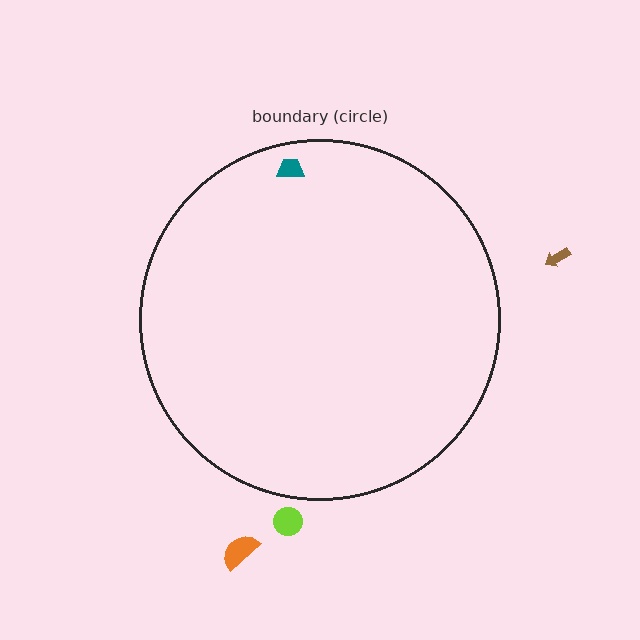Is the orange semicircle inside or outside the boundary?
Outside.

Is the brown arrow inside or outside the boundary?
Outside.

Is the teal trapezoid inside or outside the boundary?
Inside.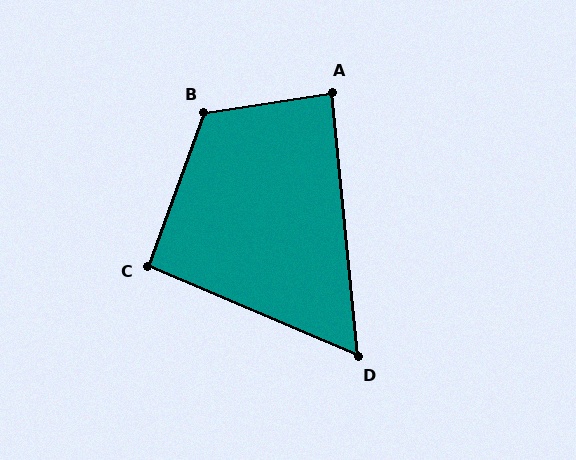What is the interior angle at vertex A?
Approximately 87 degrees (approximately right).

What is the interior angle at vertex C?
Approximately 93 degrees (approximately right).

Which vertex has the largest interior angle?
B, at approximately 119 degrees.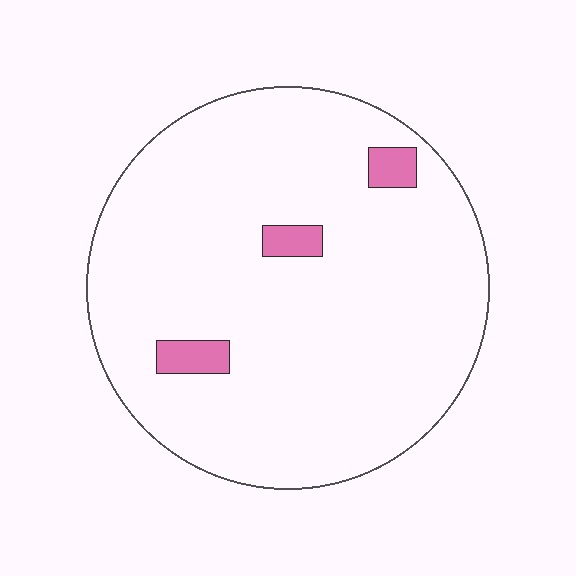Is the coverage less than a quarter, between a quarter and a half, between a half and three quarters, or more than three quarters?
Less than a quarter.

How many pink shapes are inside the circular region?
3.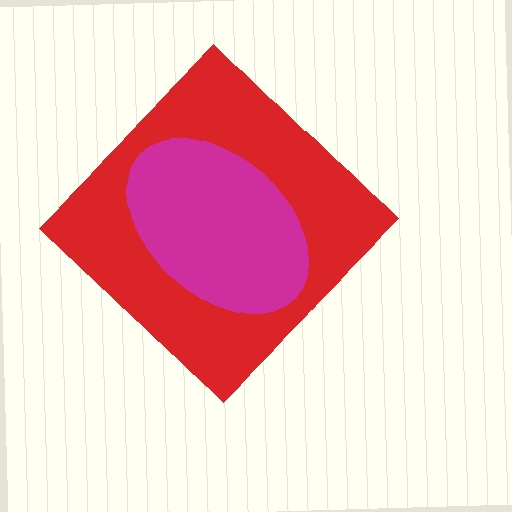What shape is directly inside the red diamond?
The magenta ellipse.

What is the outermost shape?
The red diamond.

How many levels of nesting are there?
2.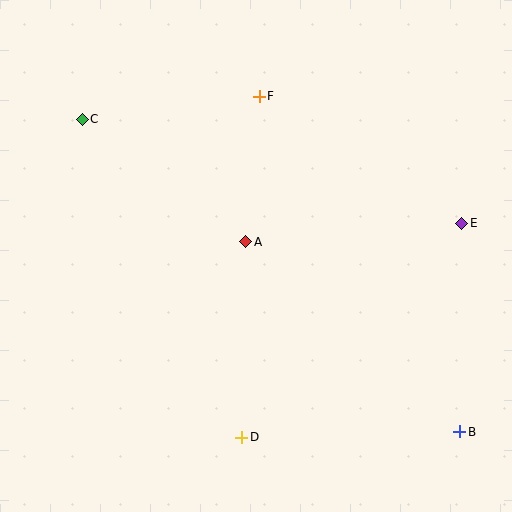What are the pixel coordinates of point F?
Point F is at (259, 96).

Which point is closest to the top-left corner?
Point C is closest to the top-left corner.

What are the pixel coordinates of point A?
Point A is at (246, 242).